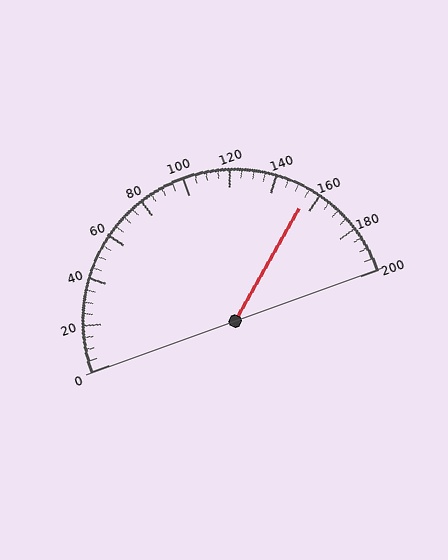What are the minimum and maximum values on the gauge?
The gauge ranges from 0 to 200.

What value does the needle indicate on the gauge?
The needle indicates approximately 155.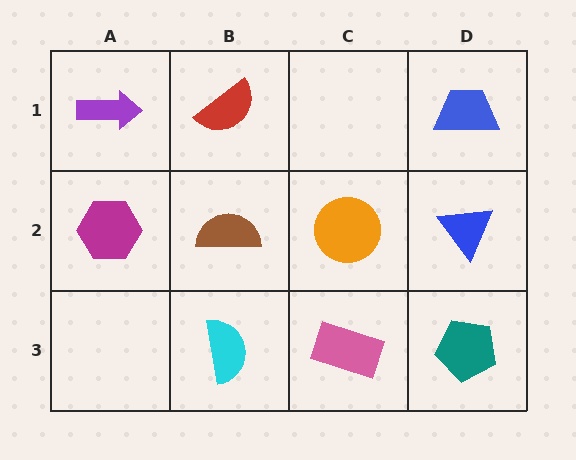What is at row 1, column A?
A purple arrow.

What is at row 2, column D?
A blue triangle.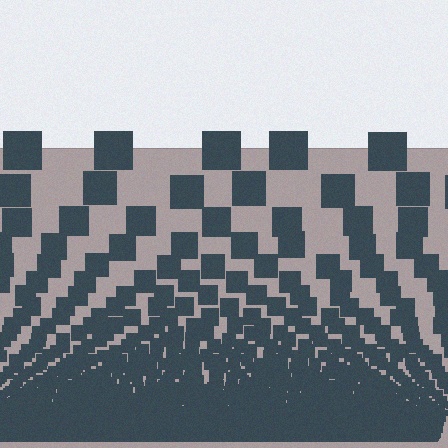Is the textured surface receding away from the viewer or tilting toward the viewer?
The surface appears to tilt toward the viewer. Texture elements get larger and sparser toward the top.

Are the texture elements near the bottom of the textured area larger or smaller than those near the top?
Smaller. The gradient is inverted — elements near the bottom are smaller and denser.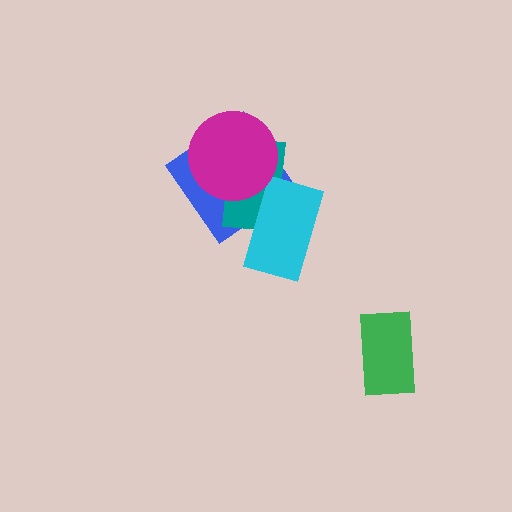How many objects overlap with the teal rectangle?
3 objects overlap with the teal rectangle.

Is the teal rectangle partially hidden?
Yes, it is partially covered by another shape.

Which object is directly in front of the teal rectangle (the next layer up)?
The cyan rectangle is directly in front of the teal rectangle.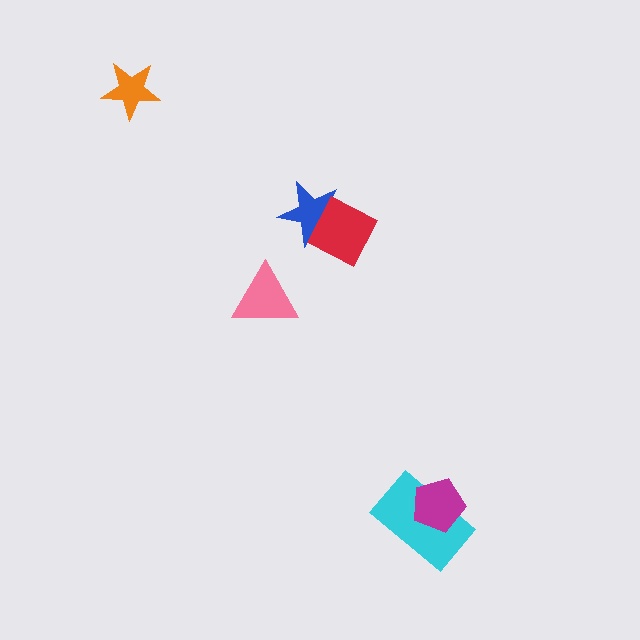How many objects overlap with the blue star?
1 object overlaps with the blue star.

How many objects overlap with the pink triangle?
0 objects overlap with the pink triangle.